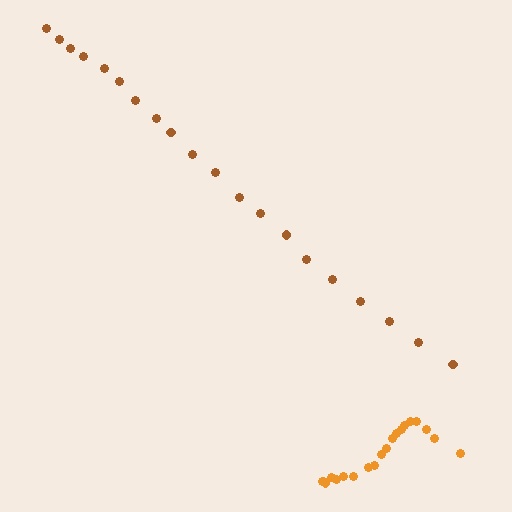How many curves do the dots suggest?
There are 2 distinct paths.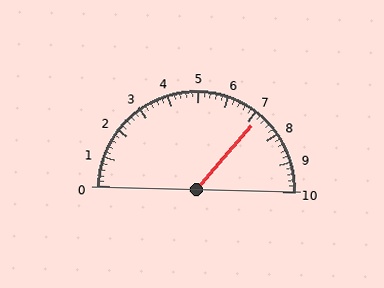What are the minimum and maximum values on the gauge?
The gauge ranges from 0 to 10.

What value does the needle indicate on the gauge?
The needle indicates approximately 7.2.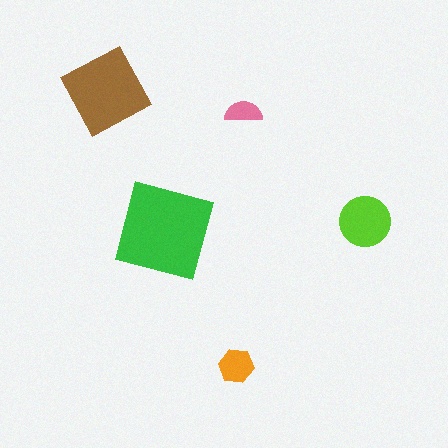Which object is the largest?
The green square.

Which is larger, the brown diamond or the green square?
The green square.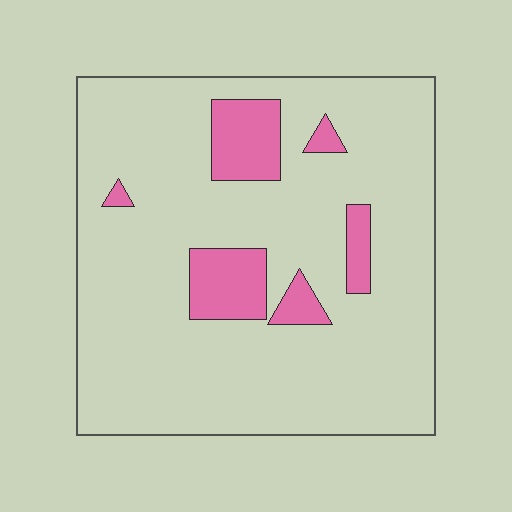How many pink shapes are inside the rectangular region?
6.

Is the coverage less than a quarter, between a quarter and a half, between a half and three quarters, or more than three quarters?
Less than a quarter.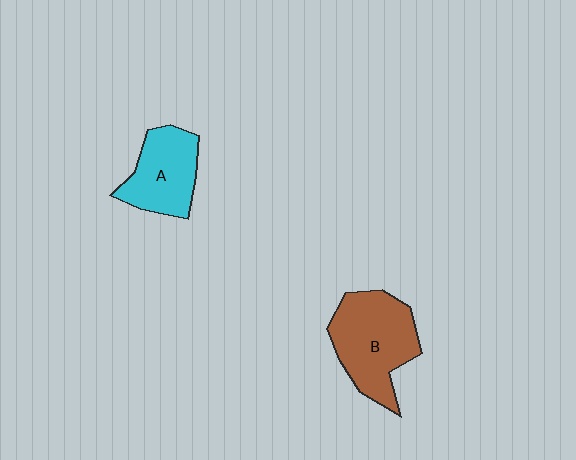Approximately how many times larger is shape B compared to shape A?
Approximately 1.4 times.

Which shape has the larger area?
Shape B (brown).